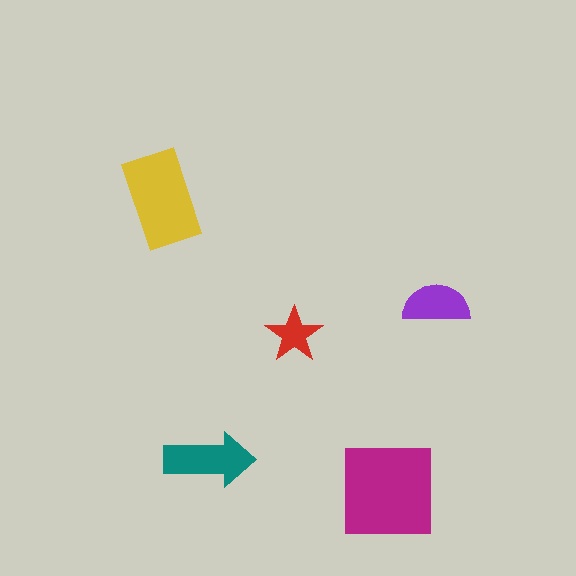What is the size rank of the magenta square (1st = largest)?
1st.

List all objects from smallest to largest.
The red star, the purple semicircle, the teal arrow, the yellow rectangle, the magenta square.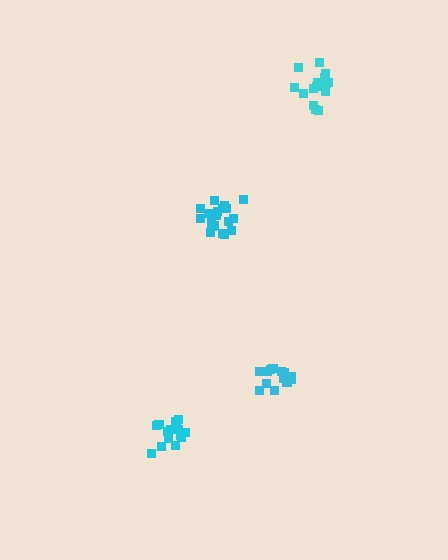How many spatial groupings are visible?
There are 4 spatial groupings.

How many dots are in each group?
Group 1: 17 dots, Group 2: 15 dots, Group 3: 20 dots, Group 4: 15 dots (67 total).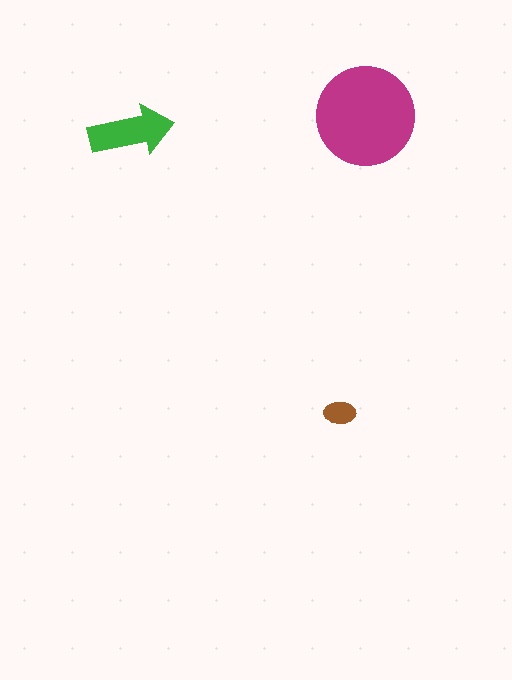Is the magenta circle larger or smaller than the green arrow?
Larger.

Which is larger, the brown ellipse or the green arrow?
The green arrow.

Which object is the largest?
The magenta circle.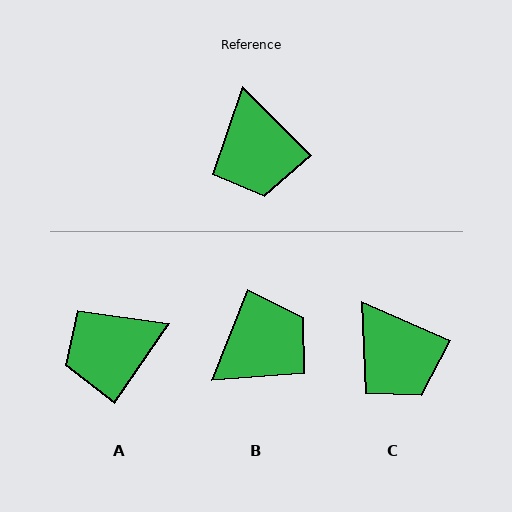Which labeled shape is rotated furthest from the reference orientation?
B, about 113 degrees away.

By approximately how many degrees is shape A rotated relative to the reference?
Approximately 79 degrees clockwise.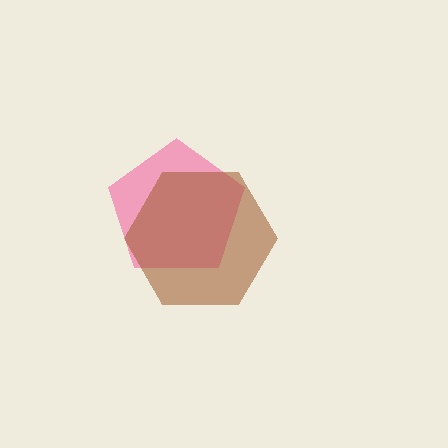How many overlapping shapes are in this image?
There are 2 overlapping shapes in the image.